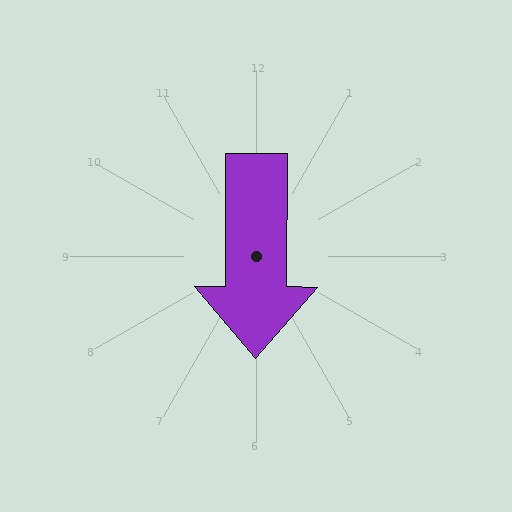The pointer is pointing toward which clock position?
Roughly 6 o'clock.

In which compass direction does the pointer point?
South.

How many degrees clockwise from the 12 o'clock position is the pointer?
Approximately 180 degrees.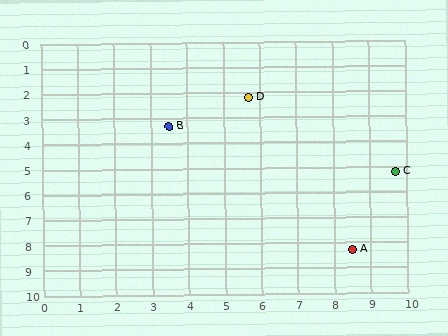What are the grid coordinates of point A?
Point A is at approximately (8.5, 8.3).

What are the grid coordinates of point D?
Point D is at approximately (5.7, 2.2).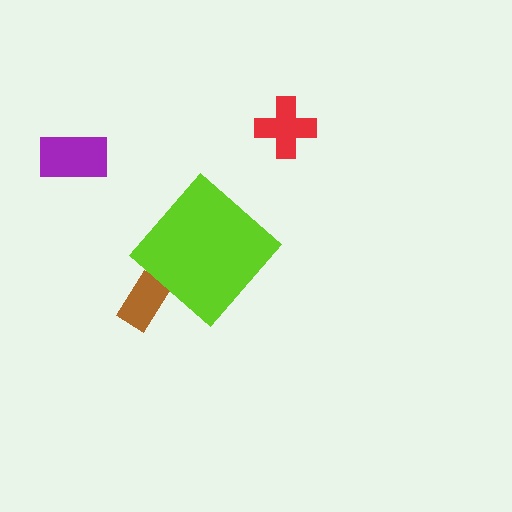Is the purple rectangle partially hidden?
No, the purple rectangle is fully visible.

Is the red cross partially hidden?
No, the red cross is fully visible.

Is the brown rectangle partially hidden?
Yes, the brown rectangle is partially hidden behind the lime diamond.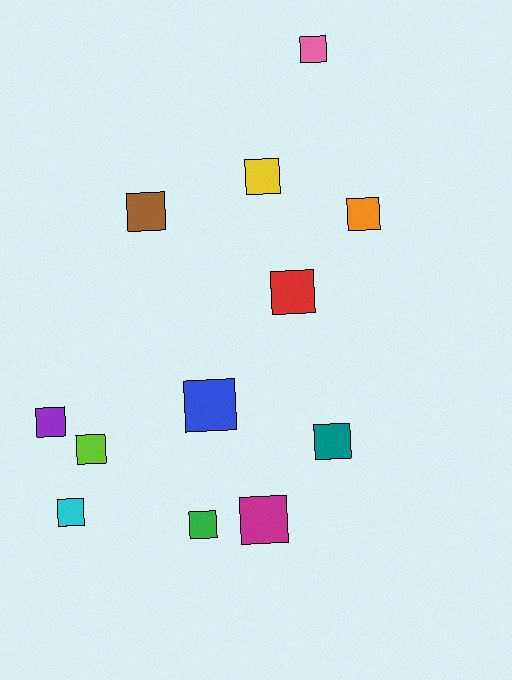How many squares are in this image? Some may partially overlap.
There are 12 squares.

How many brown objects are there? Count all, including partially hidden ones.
There is 1 brown object.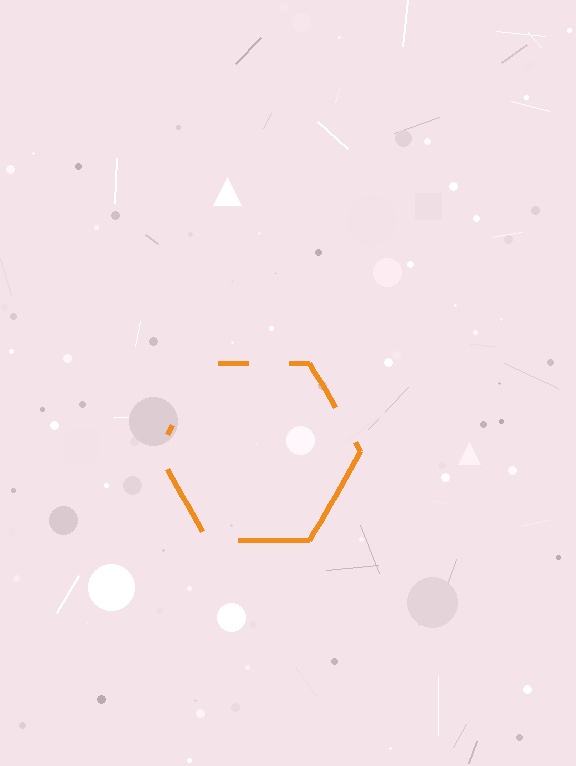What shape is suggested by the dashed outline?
The dashed outline suggests a hexagon.